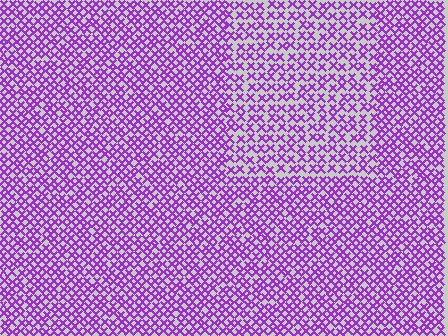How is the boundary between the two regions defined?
The boundary is defined by a change in element density (approximately 1.5x ratio). All elements are the same color, size, and shape.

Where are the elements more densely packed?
The elements are more densely packed outside the rectangle boundary.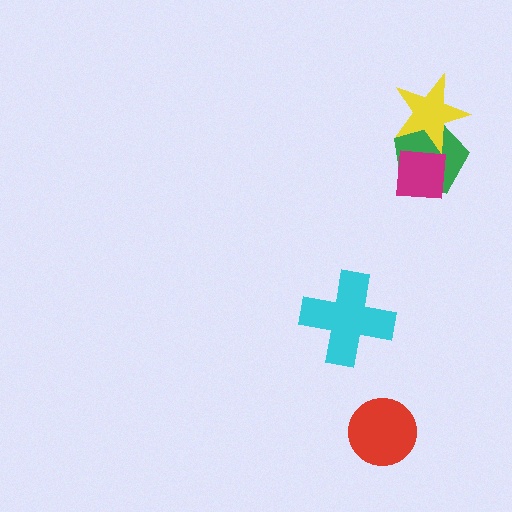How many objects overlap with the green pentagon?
2 objects overlap with the green pentagon.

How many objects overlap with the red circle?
0 objects overlap with the red circle.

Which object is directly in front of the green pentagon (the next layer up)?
The yellow star is directly in front of the green pentagon.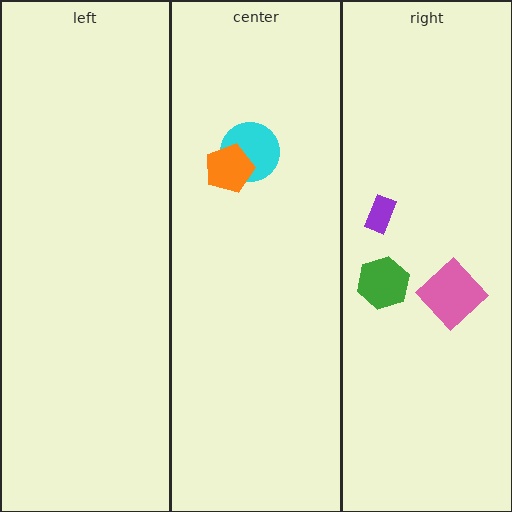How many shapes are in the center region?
2.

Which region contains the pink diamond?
The right region.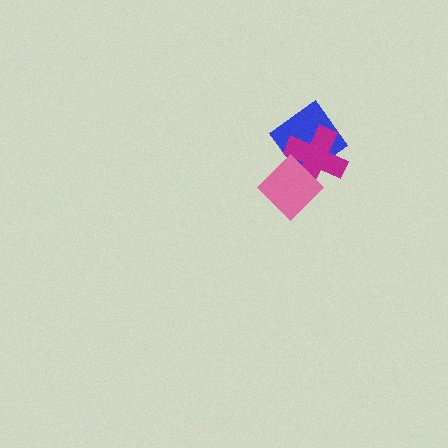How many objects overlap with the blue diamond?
2 objects overlap with the blue diamond.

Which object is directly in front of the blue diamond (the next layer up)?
The magenta cross is directly in front of the blue diamond.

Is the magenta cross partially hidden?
Yes, it is partially covered by another shape.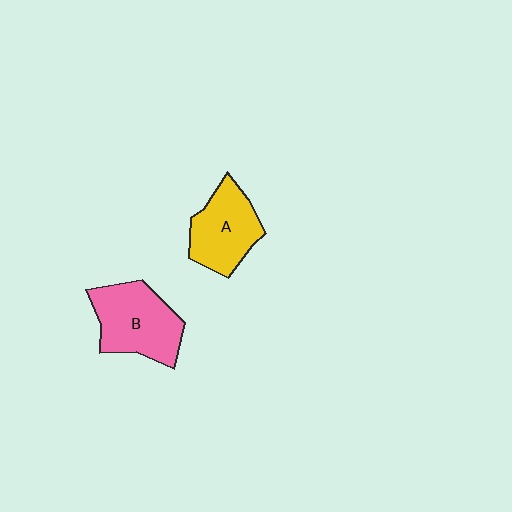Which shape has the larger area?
Shape B (pink).